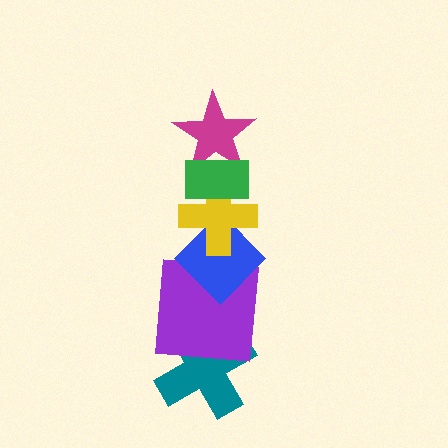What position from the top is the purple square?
The purple square is 5th from the top.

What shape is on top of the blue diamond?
The yellow cross is on top of the blue diamond.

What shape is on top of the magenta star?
The green rectangle is on top of the magenta star.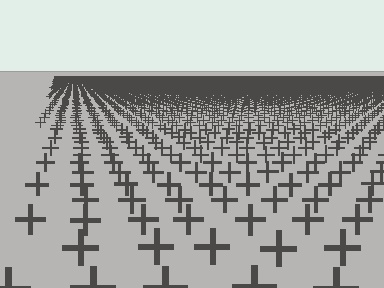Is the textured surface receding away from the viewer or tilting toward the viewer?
The surface is receding away from the viewer. Texture elements get smaller and denser toward the top.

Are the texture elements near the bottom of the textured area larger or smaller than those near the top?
Larger. Near the bottom, elements are closer to the viewer and appear at a bigger on-screen size.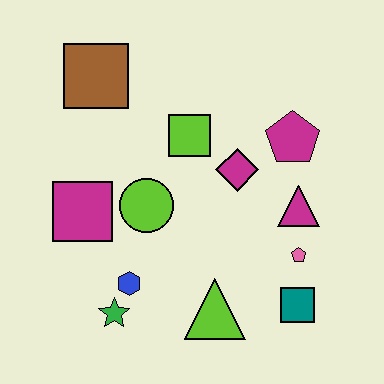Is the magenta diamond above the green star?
Yes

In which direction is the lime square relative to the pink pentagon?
The lime square is above the pink pentagon.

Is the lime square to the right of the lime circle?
Yes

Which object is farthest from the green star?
The magenta pentagon is farthest from the green star.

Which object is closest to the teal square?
The pink pentagon is closest to the teal square.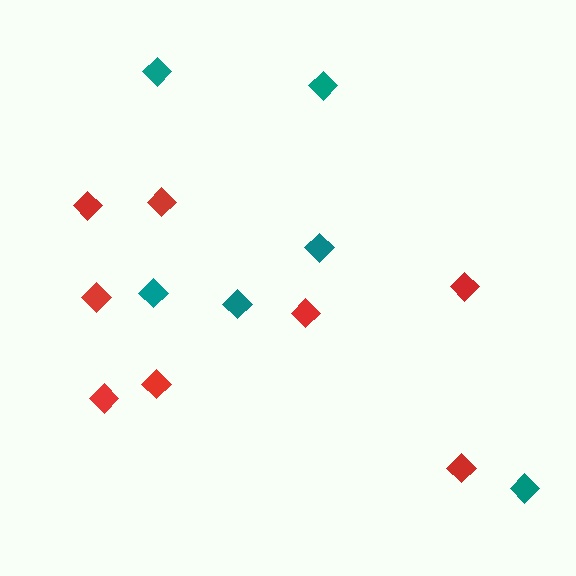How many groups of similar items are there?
There are 2 groups: one group of red diamonds (8) and one group of teal diamonds (6).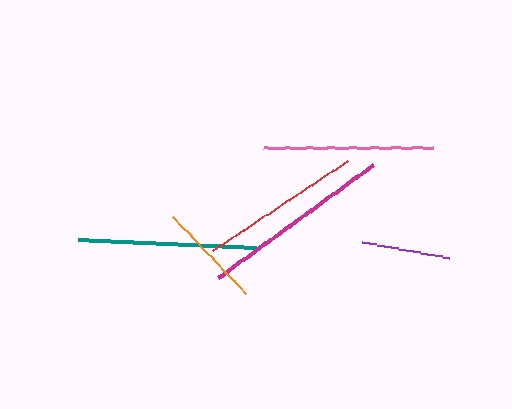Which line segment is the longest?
The magenta line is the longest at approximately 193 pixels.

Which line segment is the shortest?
The purple line is the shortest at approximately 88 pixels.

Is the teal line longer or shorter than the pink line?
The teal line is longer than the pink line.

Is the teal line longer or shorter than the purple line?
The teal line is longer than the purple line.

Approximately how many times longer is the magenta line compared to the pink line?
The magenta line is approximately 1.1 times the length of the pink line.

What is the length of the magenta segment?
The magenta segment is approximately 193 pixels long.